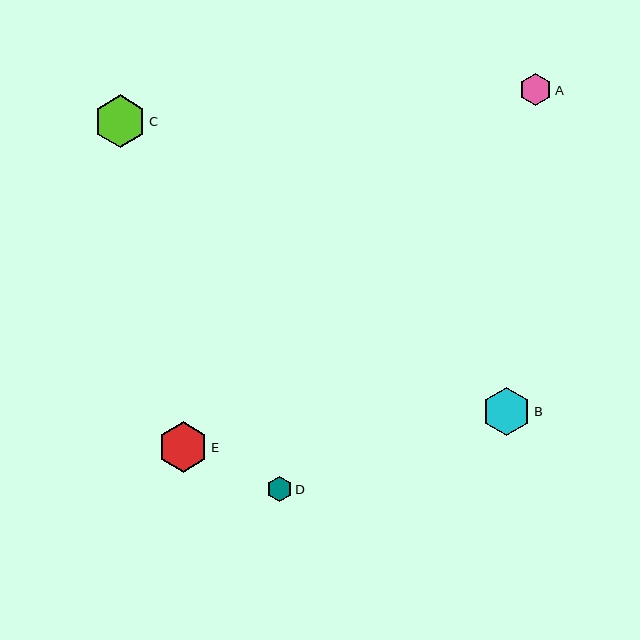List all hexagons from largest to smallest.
From largest to smallest: C, E, B, A, D.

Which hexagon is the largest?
Hexagon C is the largest with a size of approximately 53 pixels.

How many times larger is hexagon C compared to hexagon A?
Hexagon C is approximately 1.6 times the size of hexagon A.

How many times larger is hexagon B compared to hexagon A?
Hexagon B is approximately 1.5 times the size of hexagon A.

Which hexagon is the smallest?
Hexagon D is the smallest with a size of approximately 25 pixels.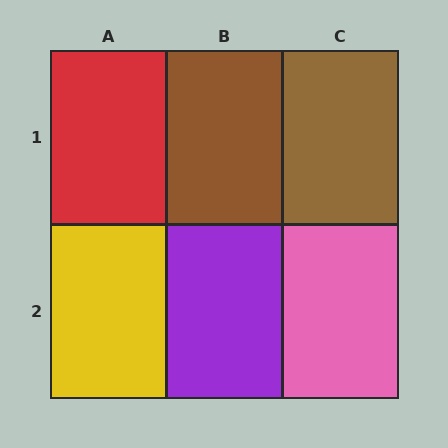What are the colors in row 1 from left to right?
Red, brown, brown.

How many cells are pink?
1 cell is pink.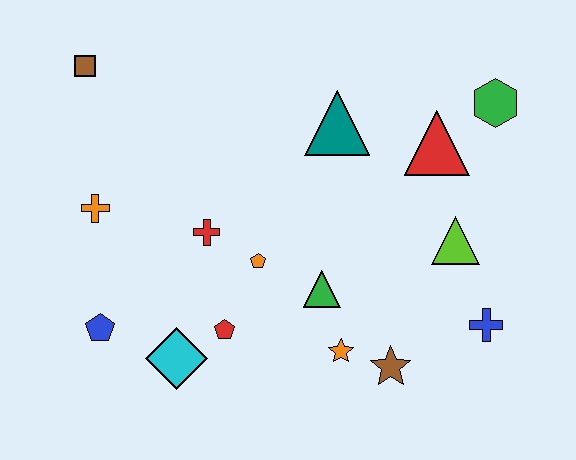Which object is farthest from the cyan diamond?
The green hexagon is farthest from the cyan diamond.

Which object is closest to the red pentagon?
The cyan diamond is closest to the red pentagon.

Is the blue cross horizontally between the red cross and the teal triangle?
No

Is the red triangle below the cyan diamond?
No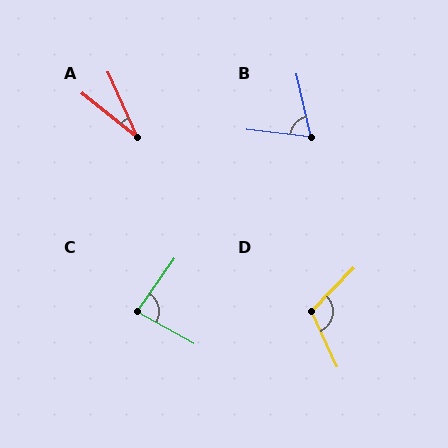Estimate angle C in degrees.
Approximately 85 degrees.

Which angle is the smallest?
A, at approximately 26 degrees.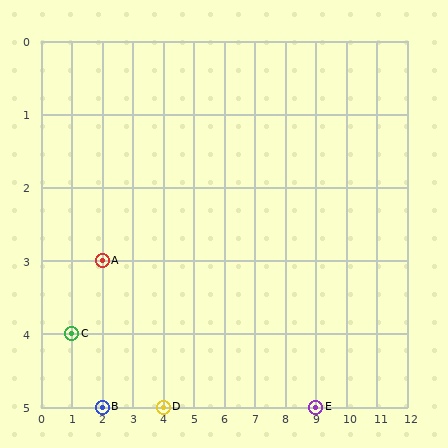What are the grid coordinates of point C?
Point C is at grid coordinates (1, 4).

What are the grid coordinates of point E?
Point E is at grid coordinates (9, 5).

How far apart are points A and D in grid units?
Points A and D are 2 columns and 2 rows apart (about 2.8 grid units diagonally).